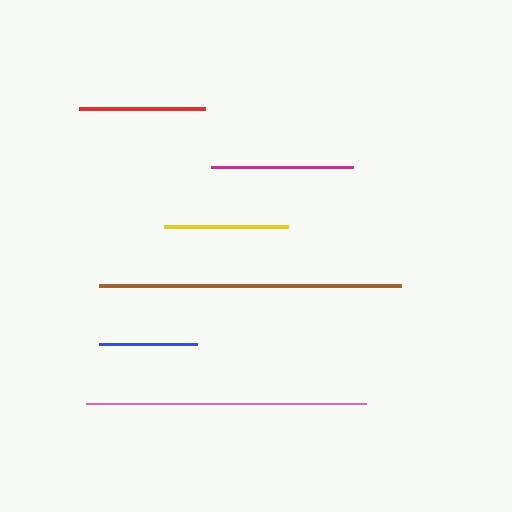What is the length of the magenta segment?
The magenta segment is approximately 142 pixels long.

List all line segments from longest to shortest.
From longest to shortest: brown, pink, magenta, red, yellow, blue.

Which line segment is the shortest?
The blue line is the shortest at approximately 98 pixels.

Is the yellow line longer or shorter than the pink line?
The pink line is longer than the yellow line.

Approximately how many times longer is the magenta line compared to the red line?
The magenta line is approximately 1.1 times the length of the red line.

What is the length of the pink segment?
The pink segment is approximately 279 pixels long.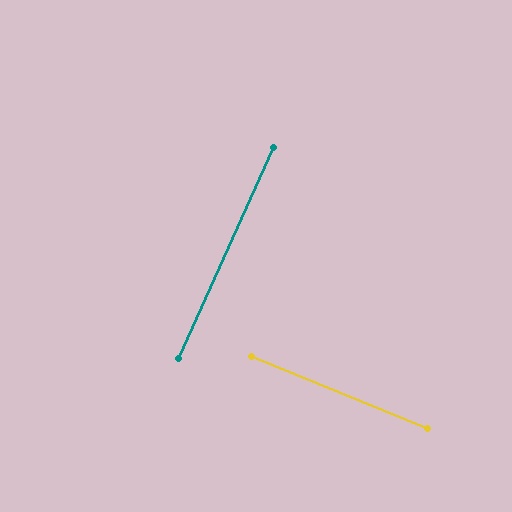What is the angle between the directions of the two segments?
Approximately 88 degrees.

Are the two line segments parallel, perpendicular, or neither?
Perpendicular — they meet at approximately 88°.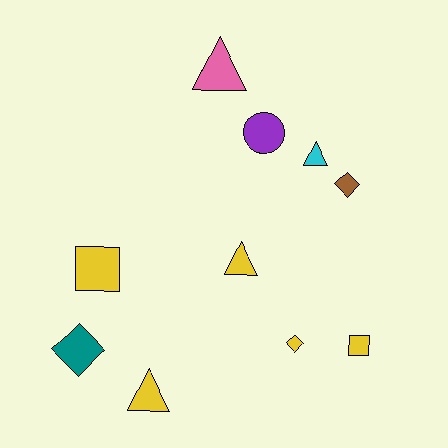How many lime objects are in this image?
There are no lime objects.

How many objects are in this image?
There are 10 objects.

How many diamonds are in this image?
There are 3 diamonds.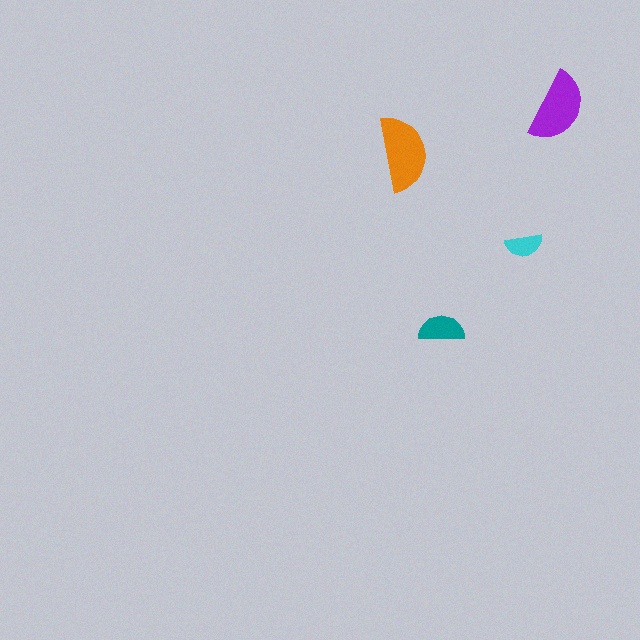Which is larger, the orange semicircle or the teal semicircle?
The orange one.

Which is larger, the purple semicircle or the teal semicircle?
The purple one.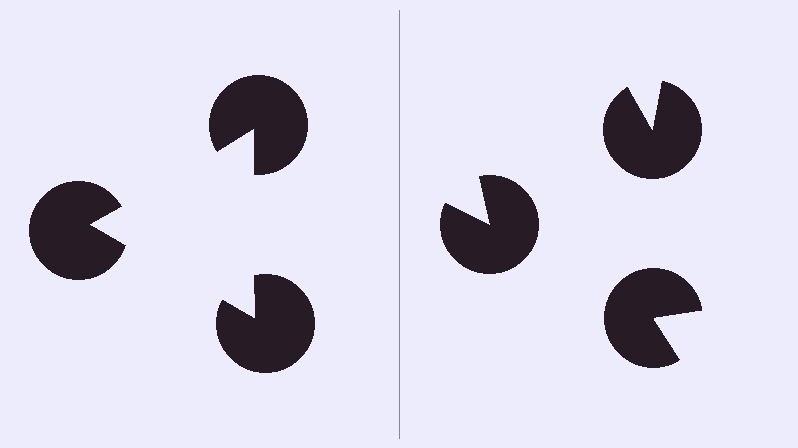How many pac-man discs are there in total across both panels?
6 — 3 on each side.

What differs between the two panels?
The pac-man discs are positioned identically on both sides; only the wedge orientations differ. On the left they align to a triangle; on the right they are misaligned.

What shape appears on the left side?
An illusory triangle.